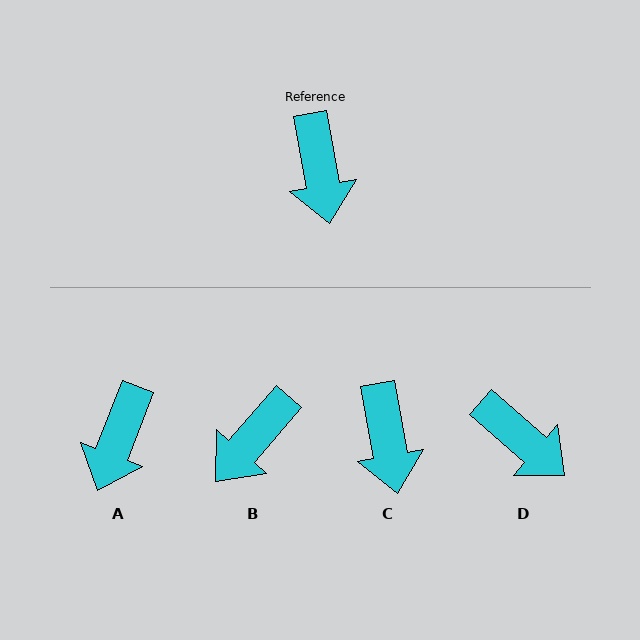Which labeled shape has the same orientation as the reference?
C.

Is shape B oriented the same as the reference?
No, it is off by about 51 degrees.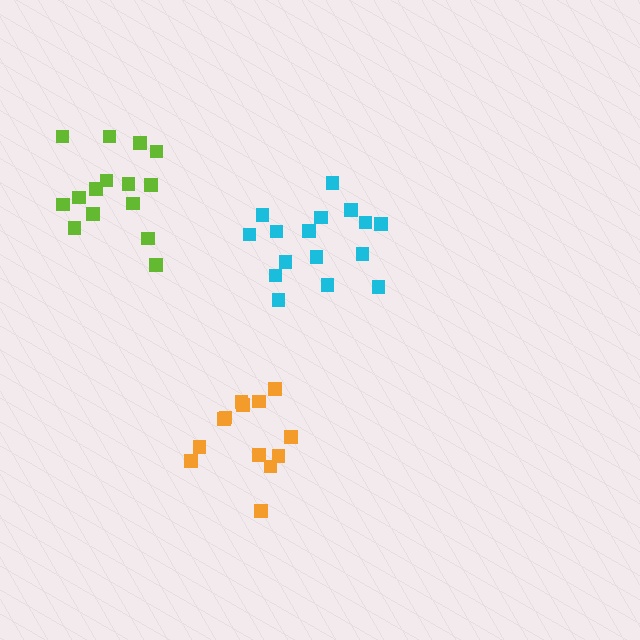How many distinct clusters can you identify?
There are 3 distinct clusters.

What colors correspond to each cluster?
The clusters are colored: orange, cyan, lime.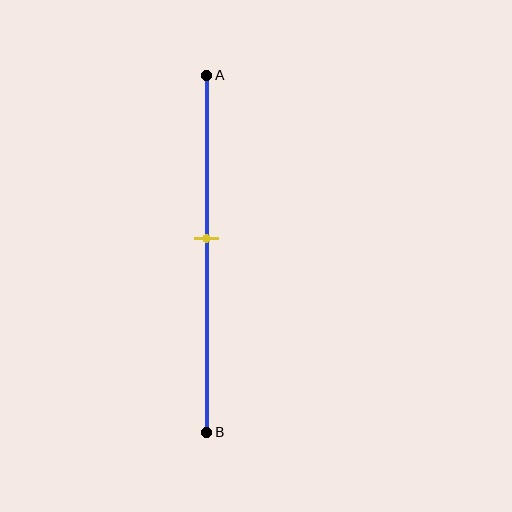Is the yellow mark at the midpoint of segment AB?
No, the mark is at about 45% from A, not at the 50% midpoint.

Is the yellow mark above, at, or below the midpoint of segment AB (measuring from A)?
The yellow mark is above the midpoint of segment AB.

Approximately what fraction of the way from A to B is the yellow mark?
The yellow mark is approximately 45% of the way from A to B.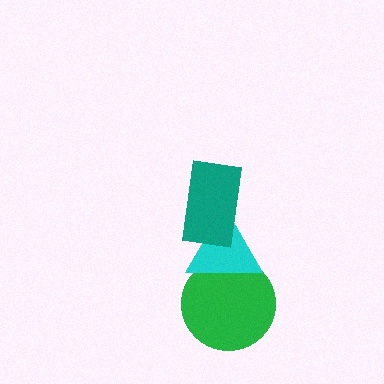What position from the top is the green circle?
The green circle is 3rd from the top.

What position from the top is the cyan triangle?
The cyan triangle is 2nd from the top.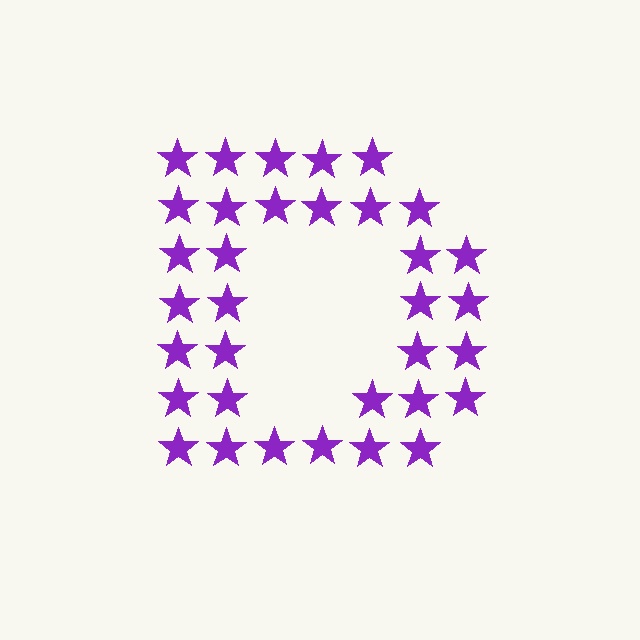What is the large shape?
The large shape is the letter D.